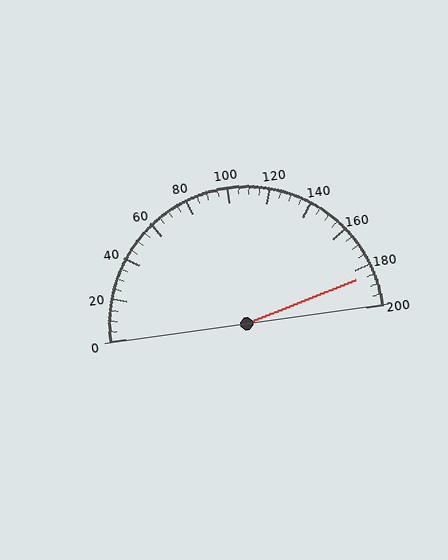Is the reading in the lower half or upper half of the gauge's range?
The reading is in the upper half of the range (0 to 200).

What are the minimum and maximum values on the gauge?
The gauge ranges from 0 to 200.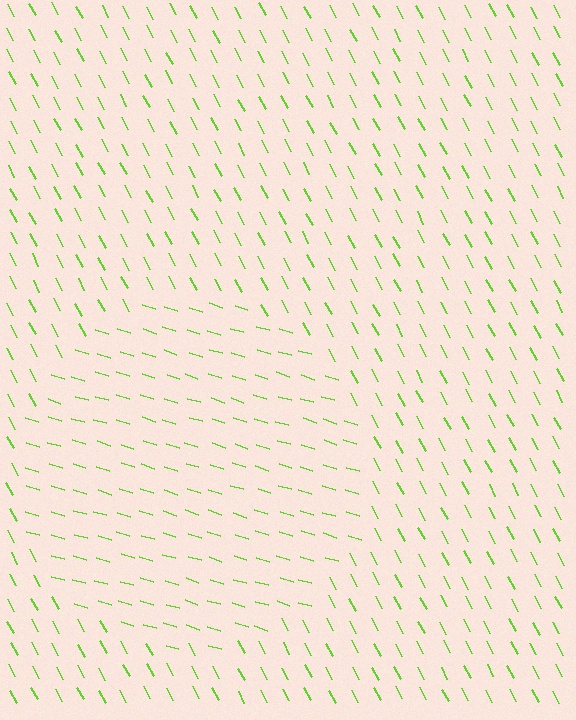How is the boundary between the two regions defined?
The boundary is defined purely by a change in line orientation (approximately 45 degrees difference). All lines are the same color and thickness.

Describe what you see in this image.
The image is filled with small lime line segments. A circle region in the image has lines oriented differently from the surrounding lines, creating a visible texture boundary.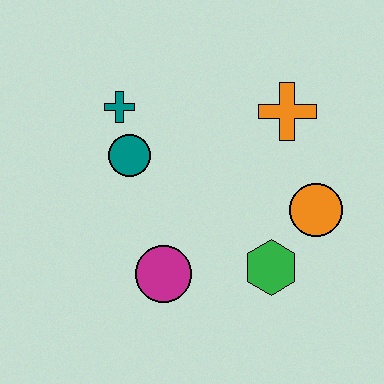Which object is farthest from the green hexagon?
The teal cross is farthest from the green hexagon.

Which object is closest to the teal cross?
The teal circle is closest to the teal cross.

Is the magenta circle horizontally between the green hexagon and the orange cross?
No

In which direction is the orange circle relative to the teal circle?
The orange circle is to the right of the teal circle.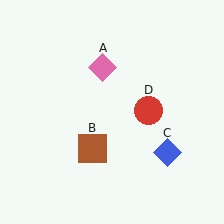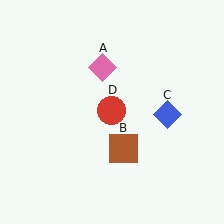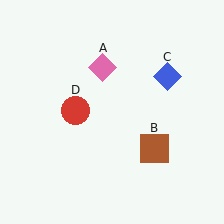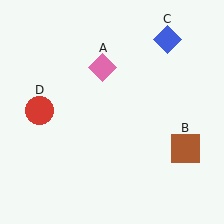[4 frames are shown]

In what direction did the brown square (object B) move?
The brown square (object B) moved right.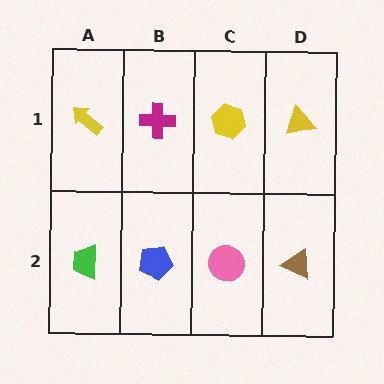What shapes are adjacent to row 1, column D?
A brown triangle (row 2, column D), a yellow hexagon (row 1, column C).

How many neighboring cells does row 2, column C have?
3.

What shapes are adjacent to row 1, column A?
A green trapezoid (row 2, column A), a magenta cross (row 1, column B).